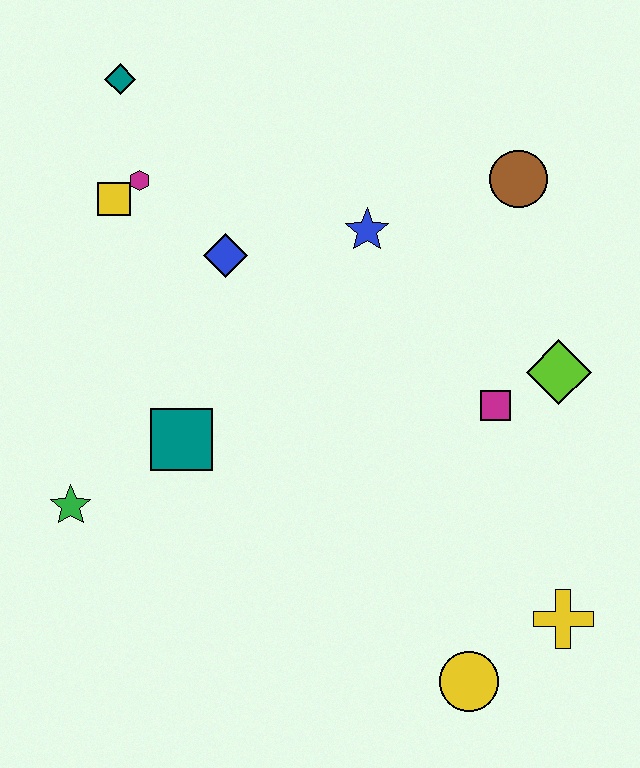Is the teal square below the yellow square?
Yes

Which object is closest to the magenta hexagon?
The yellow square is closest to the magenta hexagon.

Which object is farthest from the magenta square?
The teal diamond is farthest from the magenta square.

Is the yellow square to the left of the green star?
No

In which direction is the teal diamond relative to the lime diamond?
The teal diamond is to the left of the lime diamond.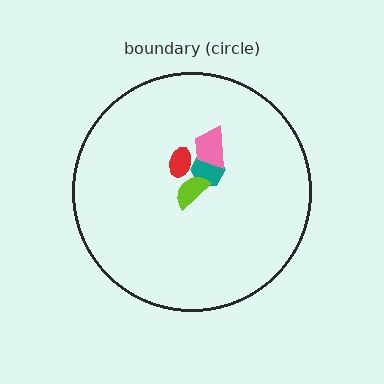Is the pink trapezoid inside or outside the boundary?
Inside.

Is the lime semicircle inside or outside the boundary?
Inside.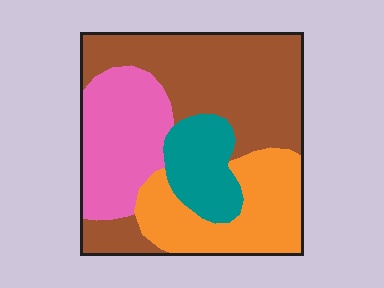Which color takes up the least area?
Teal, at roughly 15%.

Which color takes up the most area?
Brown, at roughly 40%.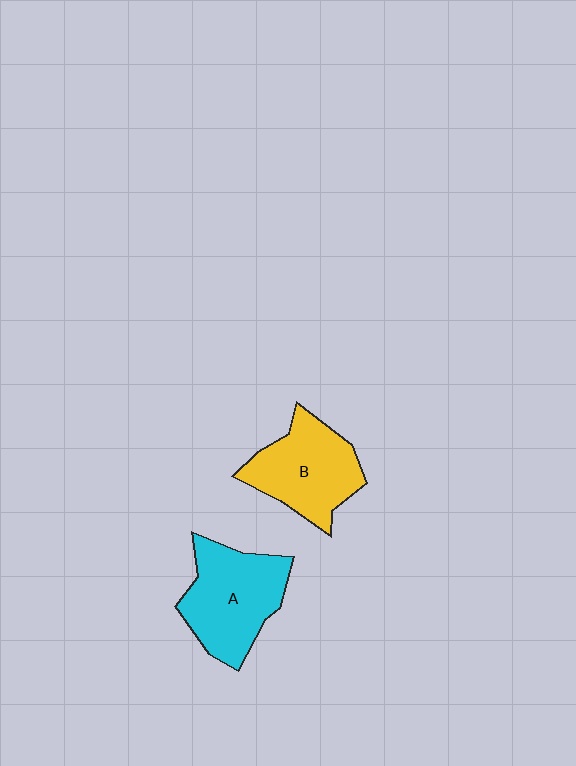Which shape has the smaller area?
Shape B (yellow).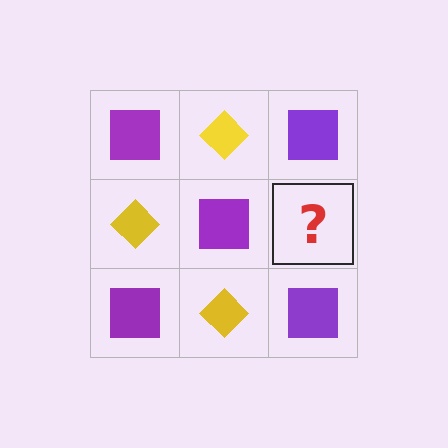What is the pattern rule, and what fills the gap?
The rule is that it alternates purple square and yellow diamond in a checkerboard pattern. The gap should be filled with a yellow diamond.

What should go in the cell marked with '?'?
The missing cell should contain a yellow diamond.